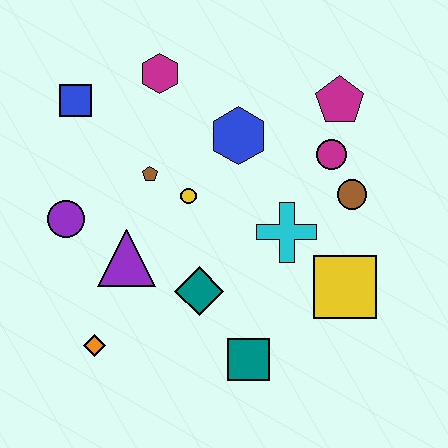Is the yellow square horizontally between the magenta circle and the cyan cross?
No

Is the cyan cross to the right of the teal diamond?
Yes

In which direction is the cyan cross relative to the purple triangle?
The cyan cross is to the right of the purple triangle.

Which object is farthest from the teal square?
The blue square is farthest from the teal square.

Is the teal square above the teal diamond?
No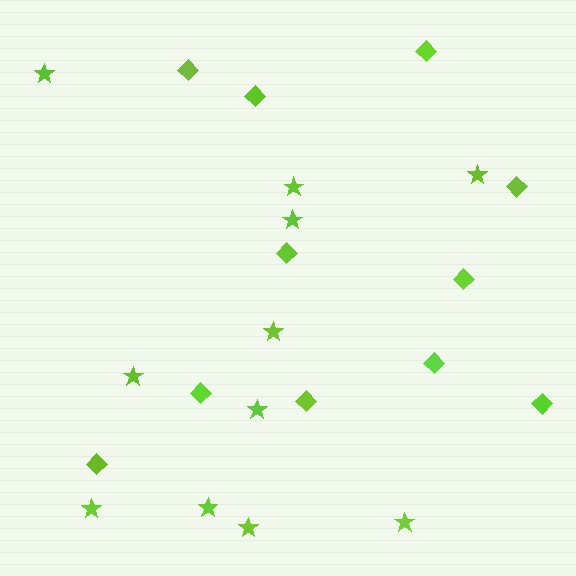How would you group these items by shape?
There are 2 groups: one group of diamonds (11) and one group of stars (11).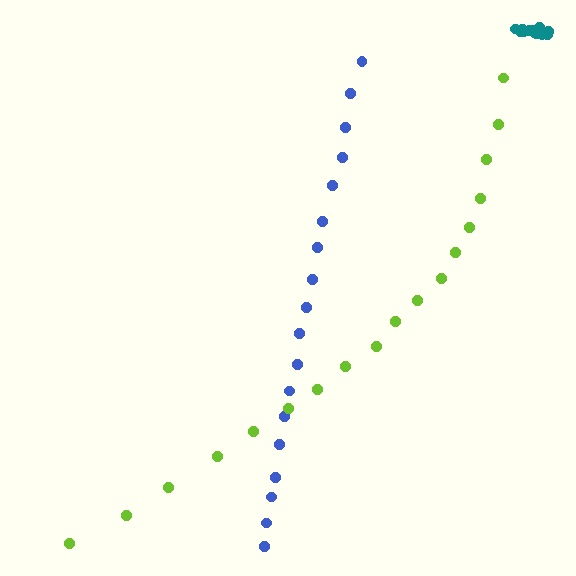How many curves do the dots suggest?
There are 3 distinct paths.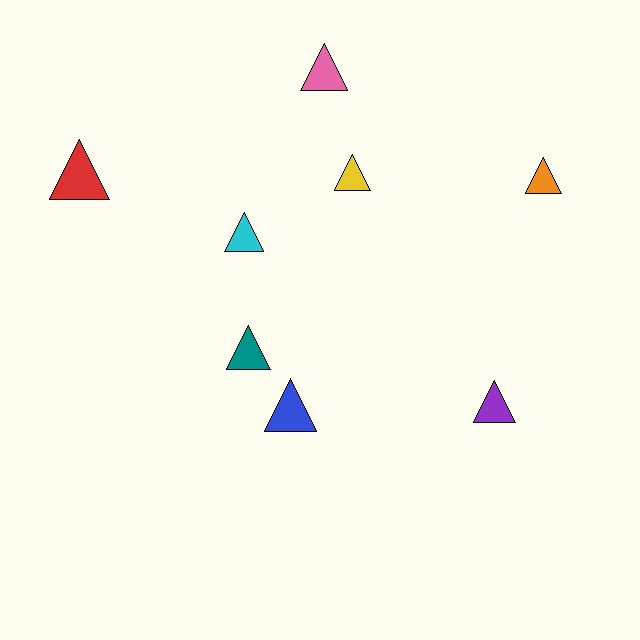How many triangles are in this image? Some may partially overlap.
There are 8 triangles.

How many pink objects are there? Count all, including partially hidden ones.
There is 1 pink object.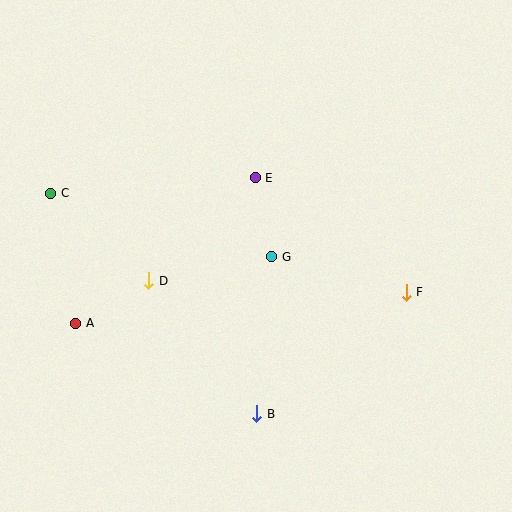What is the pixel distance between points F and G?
The distance between F and G is 139 pixels.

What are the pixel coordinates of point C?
Point C is at (51, 193).